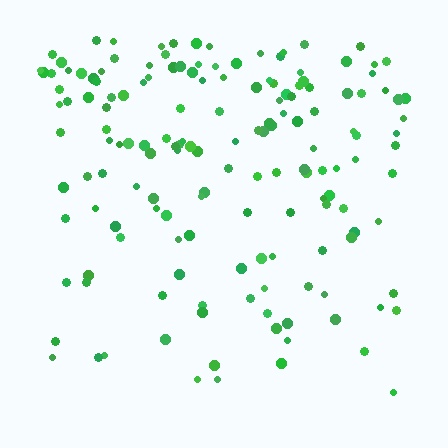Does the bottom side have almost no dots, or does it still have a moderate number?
Still a moderate number, just noticeably fewer than the top.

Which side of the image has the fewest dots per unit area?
The bottom.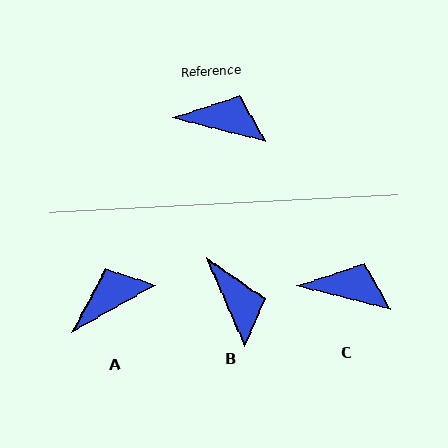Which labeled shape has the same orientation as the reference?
C.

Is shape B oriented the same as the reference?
No, it is off by about 52 degrees.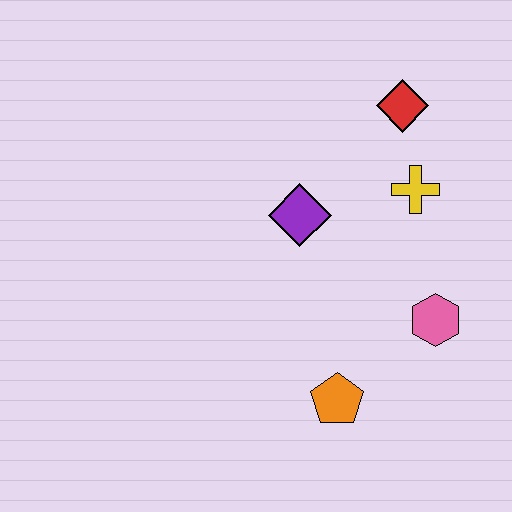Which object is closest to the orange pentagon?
The pink hexagon is closest to the orange pentagon.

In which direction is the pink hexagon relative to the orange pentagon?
The pink hexagon is to the right of the orange pentagon.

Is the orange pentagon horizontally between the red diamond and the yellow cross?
No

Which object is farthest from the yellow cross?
The orange pentagon is farthest from the yellow cross.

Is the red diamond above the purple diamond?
Yes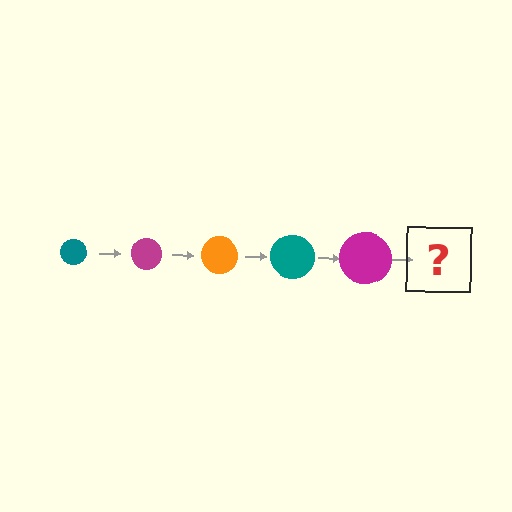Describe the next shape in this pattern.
It should be an orange circle, larger than the previous one.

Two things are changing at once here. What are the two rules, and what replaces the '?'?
The two rules are that the circle grows larger each step and the color cycles through teal, magenta, and orange. The '?' should be an orange circle, larger than the previous one.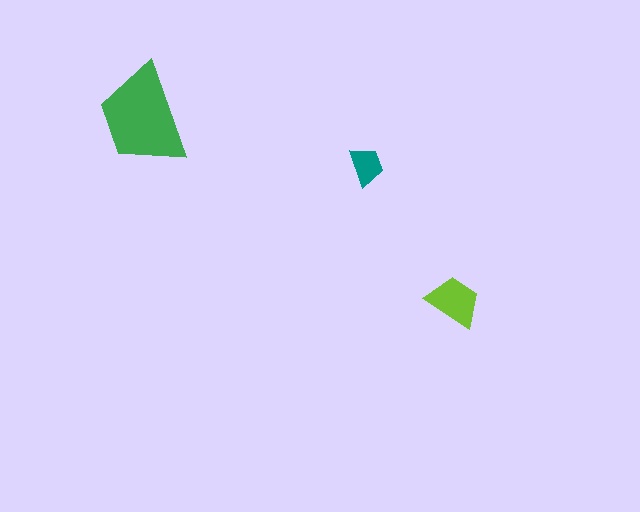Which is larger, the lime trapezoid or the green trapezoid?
The green one.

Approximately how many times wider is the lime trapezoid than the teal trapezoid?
About 1.5 times wider.